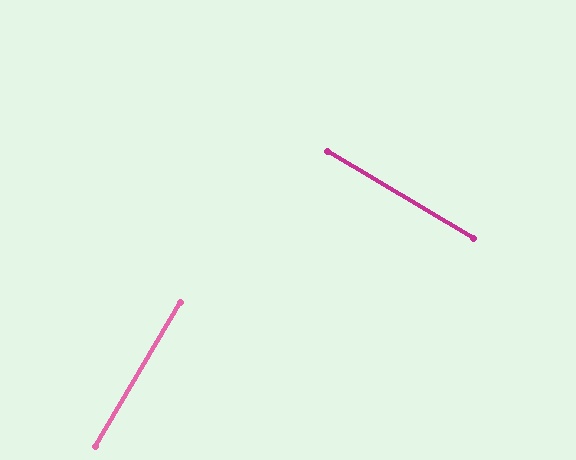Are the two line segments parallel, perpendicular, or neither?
Perpendicular — they meet at approximately 90°.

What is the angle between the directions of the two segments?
Approximately 90 degrees.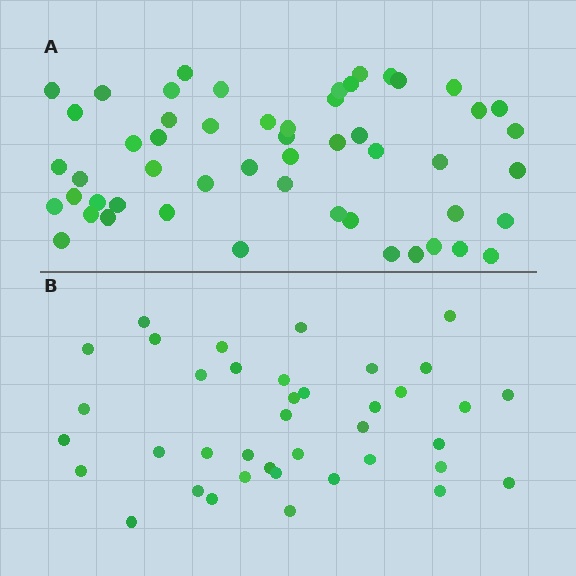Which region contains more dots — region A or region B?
Region A (the top region) has more dots.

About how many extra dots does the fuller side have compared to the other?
Region A has approximately 15 more dots than region B.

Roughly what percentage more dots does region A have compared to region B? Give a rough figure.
About 35% more.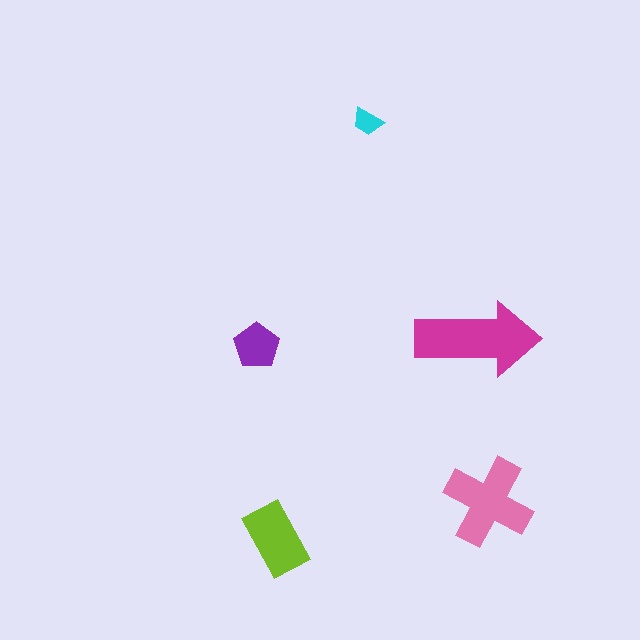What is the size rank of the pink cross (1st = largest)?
2nd.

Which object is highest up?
The cyan trapezoid is topmost.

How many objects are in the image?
There are 5 objects in the image.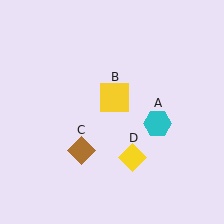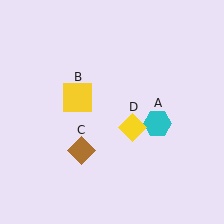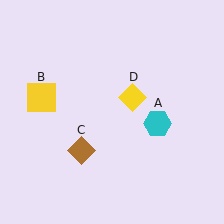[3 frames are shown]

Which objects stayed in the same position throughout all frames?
Cyan hexagon (object A) and brown diamond (object C) remained stationary.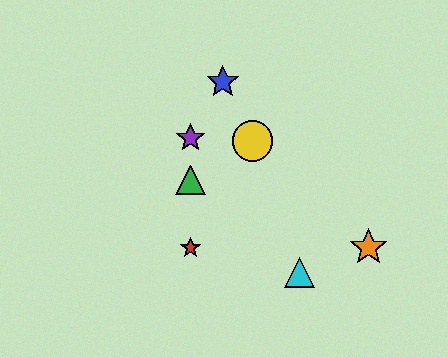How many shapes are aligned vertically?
3 shapes (the red star, the green triangle, the purple star) are aligned vertically.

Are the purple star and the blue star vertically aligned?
No, the purple star is at x≈191 and the blue star is at x≈223.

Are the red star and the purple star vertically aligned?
Yes, both are at x≈191.